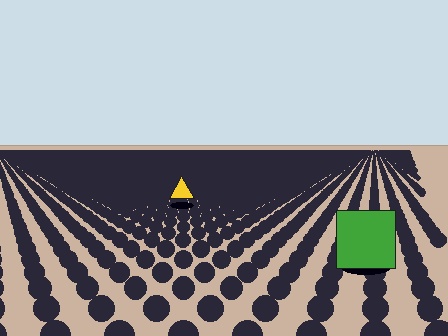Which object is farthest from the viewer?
The yellow triangle is farthest from the viewer. It appears smaller and the ground texture around it is denser.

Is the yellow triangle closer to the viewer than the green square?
No. The green square is closer — you can tell from the texture gradient: the ground texture is coarser near it.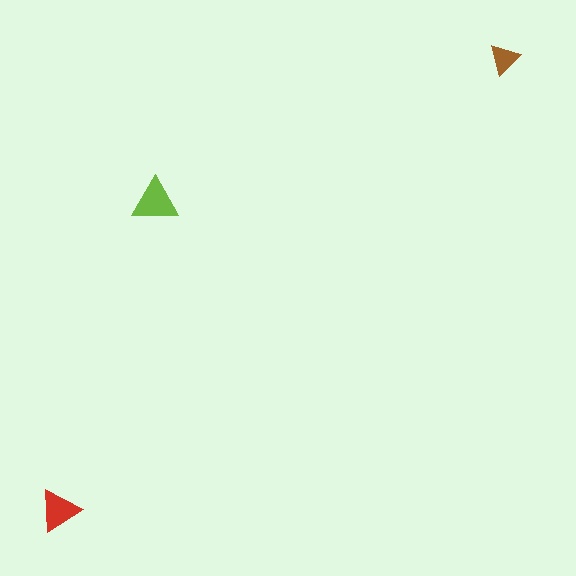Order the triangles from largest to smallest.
the lime one, the red one, the brown one.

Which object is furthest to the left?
The red triangle is leftmost.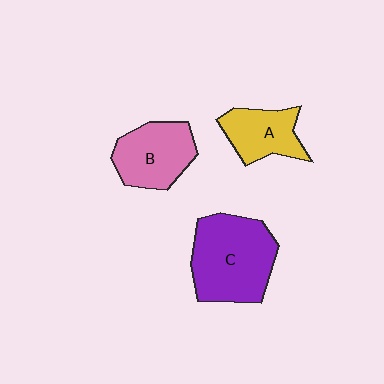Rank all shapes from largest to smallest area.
From largest to smallest: C (purple), B (pink), A (yellow).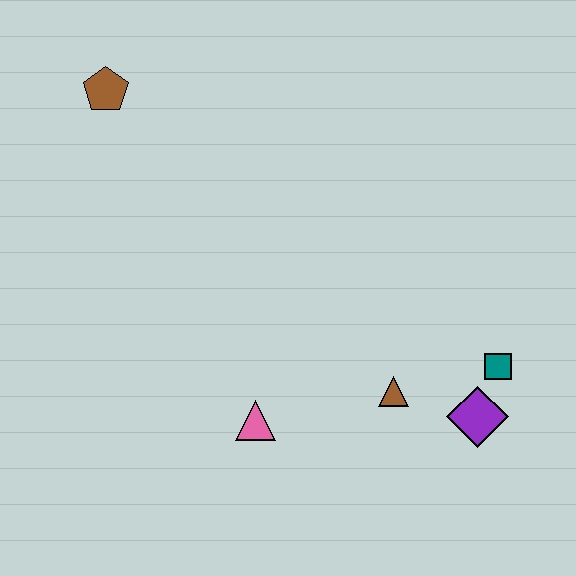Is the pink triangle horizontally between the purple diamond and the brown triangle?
No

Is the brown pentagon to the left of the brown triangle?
Yes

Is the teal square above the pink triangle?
Yes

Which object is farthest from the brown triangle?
The brown pentagon is farthest from the brown triangle.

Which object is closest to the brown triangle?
The purple diamond is closest to the brown triangle.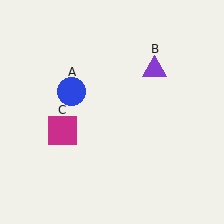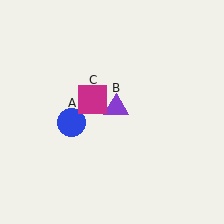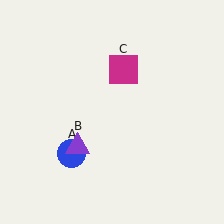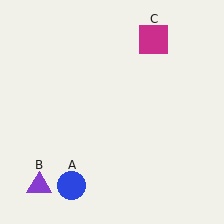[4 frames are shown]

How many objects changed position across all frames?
3 objects changed position: blue circle (object A), purple triangle (object B), magenta square (object C).